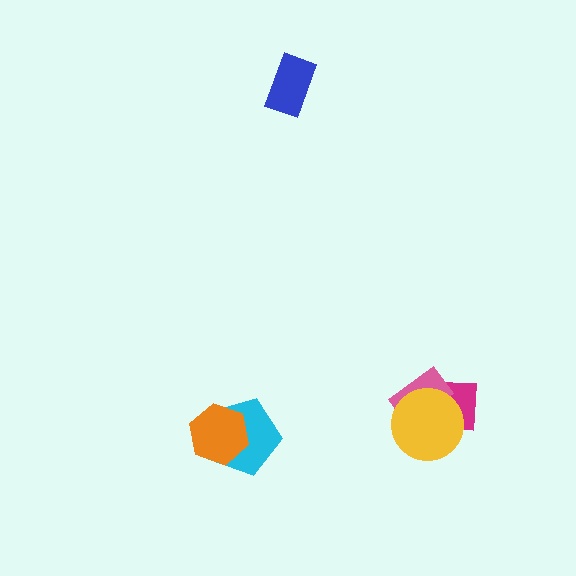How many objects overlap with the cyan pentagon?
1 object overlaps with the cyan pentagon.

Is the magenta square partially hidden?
Yes, it is partially covered by another shape.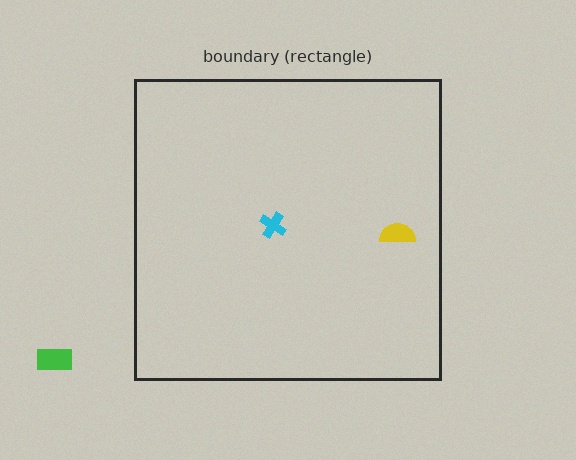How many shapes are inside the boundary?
2 inside, 1 outside.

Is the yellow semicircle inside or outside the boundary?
Inside.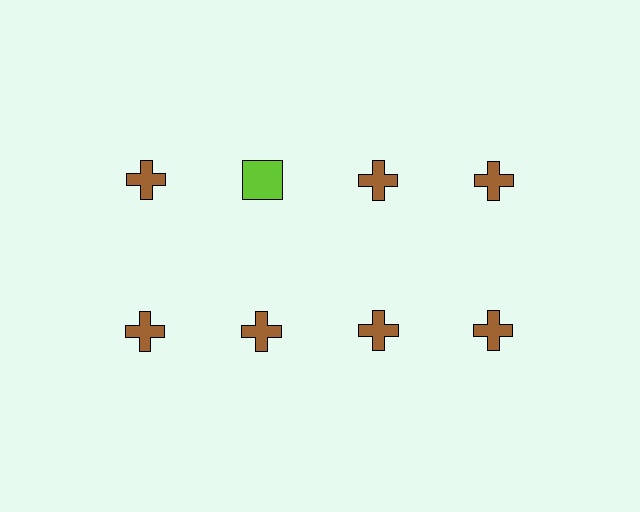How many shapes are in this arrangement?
There are 8 shapes arranged in a grid pattern.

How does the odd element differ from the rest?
It differs in both color (lime instead of brown) and shape (square instead of cross).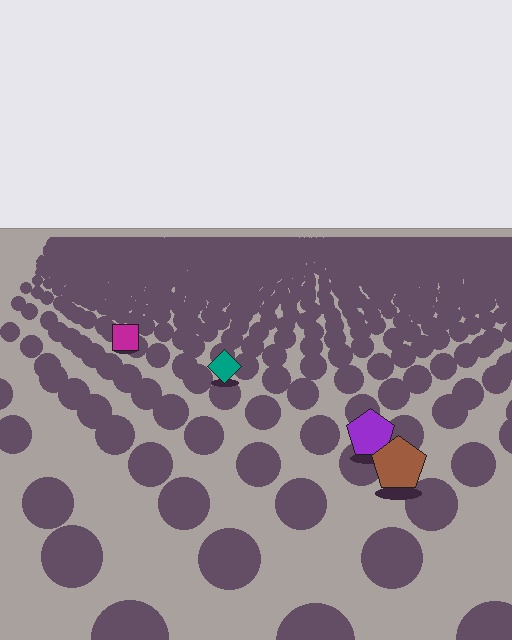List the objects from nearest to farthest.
From nearest to farthest: the brown pentagon, the purple pentagon, the teal diamond, the magenta square.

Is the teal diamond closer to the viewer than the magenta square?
Yes. The teal diamond is closer — you can tell from the texture gradient: the ground texture is coarser near it.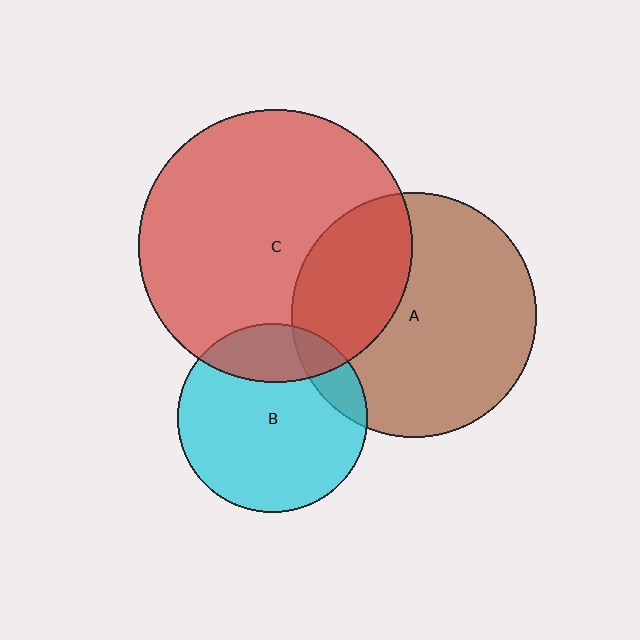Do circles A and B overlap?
Yes.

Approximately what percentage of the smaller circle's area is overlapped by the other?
Approximately 15%.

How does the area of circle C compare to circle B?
Approximately 2.1 times.